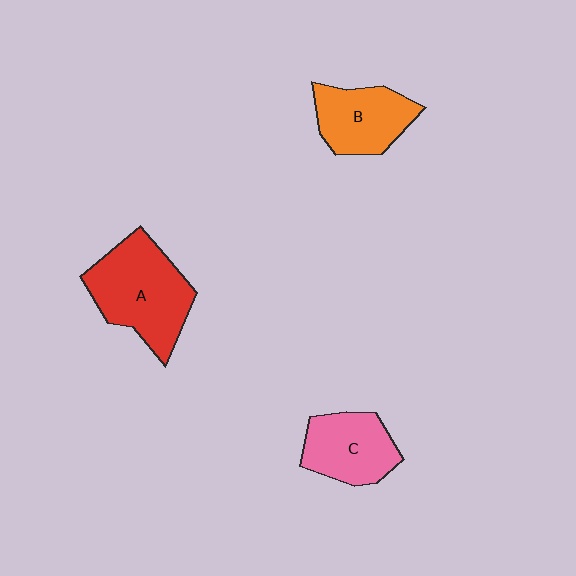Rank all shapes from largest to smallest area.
From largest to smallest: A (red), B (orange), C (pink).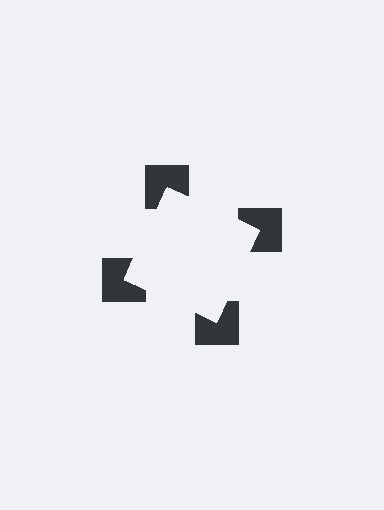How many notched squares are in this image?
There are 4 — one at each vertex of the illusory square.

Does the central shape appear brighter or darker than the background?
It typically appears slightly brighter than the background, even though no actual brightness change is drawn.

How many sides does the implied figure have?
4 sides.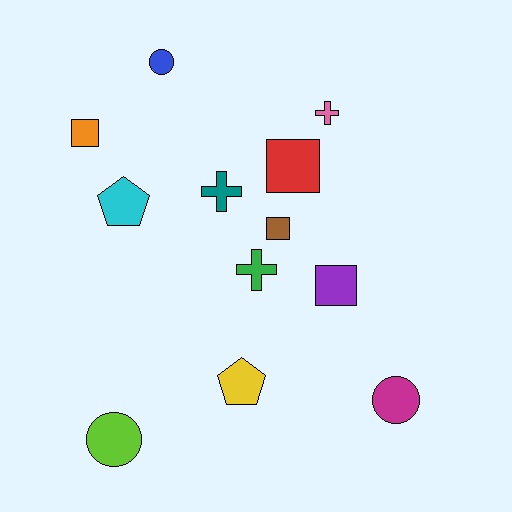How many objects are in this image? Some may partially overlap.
There are 12 objects.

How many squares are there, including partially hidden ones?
There are 4 squares.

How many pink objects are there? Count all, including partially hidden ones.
There is 1 pink object.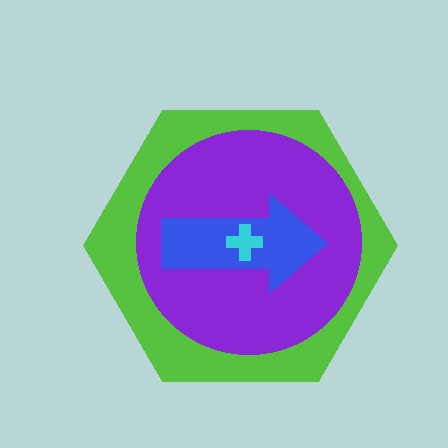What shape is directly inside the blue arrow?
The cyan cross.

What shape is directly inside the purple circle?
The blue arrow.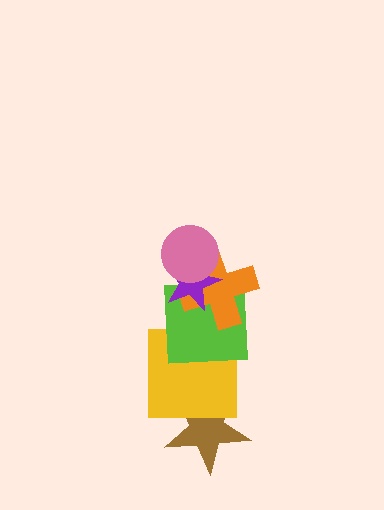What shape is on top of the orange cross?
The purple star is on top of the orange cross.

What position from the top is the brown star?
The brown star is 6th from the top.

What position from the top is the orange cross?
The orange cross is 3rd from the top.